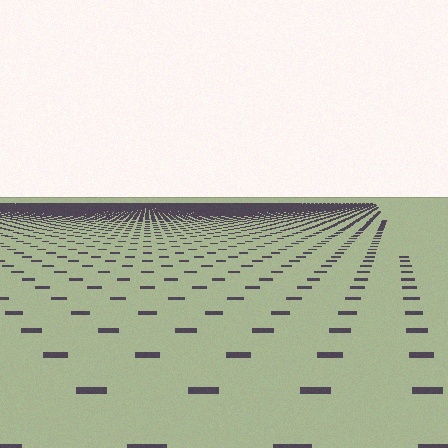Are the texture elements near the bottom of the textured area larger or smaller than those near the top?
Larger. Near the bottom, elements are closer to the viewer and appear at a bigger on-screen size.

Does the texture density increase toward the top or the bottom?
Density increases toward the top.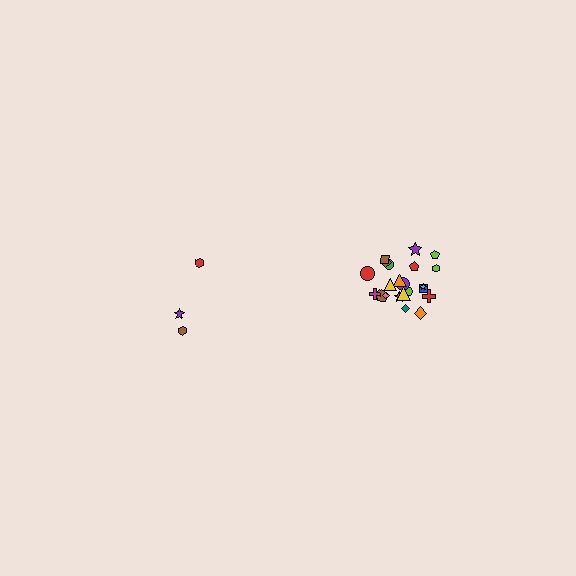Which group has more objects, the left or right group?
The right group.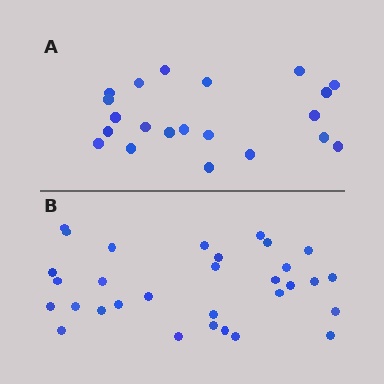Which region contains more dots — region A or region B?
Region B (the bottom region) has more dots.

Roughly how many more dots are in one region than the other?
Region B has roughly 10 or so more dots than region A.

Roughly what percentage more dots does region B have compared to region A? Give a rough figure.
About 50% more.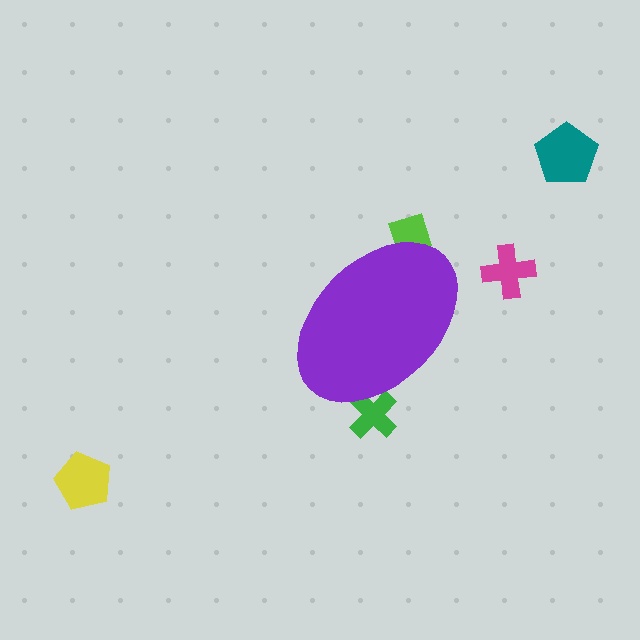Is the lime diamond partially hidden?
Yes, the lime diamond is partially hidden behind the purple ellipse.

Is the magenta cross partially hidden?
No, the magenta cross is fully visible.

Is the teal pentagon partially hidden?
No, the teal pentagon is fully visible.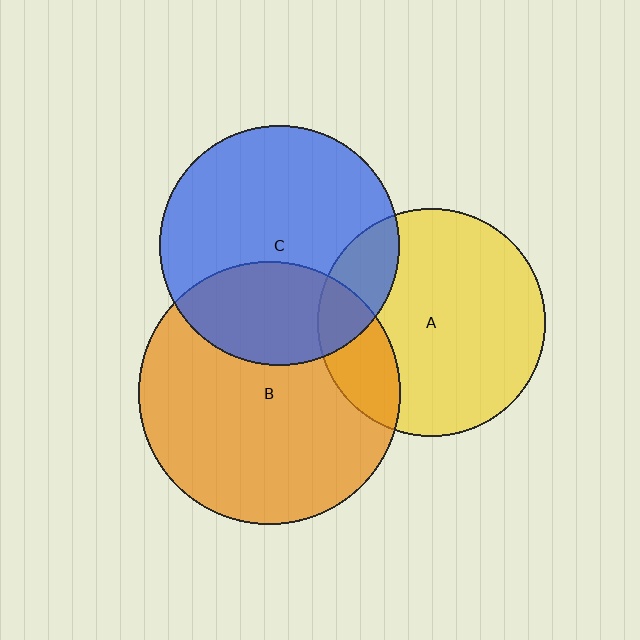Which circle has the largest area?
Circle B (orange).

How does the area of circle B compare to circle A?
Approximately 1.3 times.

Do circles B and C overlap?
Yes.